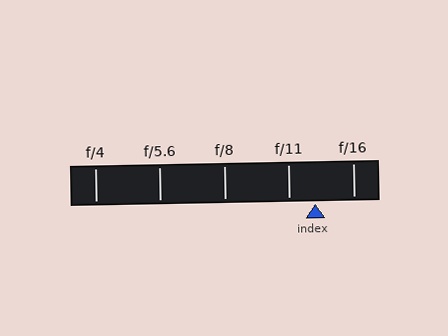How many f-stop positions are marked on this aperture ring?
There are 5 f-stop positions marked.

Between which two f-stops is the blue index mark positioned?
The index mark is between f/11 and f/16.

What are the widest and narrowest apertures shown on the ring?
The widest aperture shown is f/4 and the narrowest is f/16.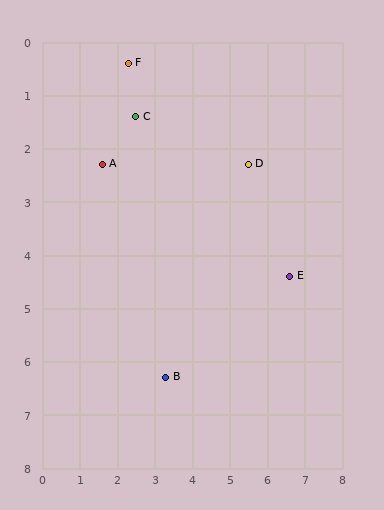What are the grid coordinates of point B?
Point B is at approximately (3.3, 6.3).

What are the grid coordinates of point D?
Point D is at approximately (5.5, 2.3).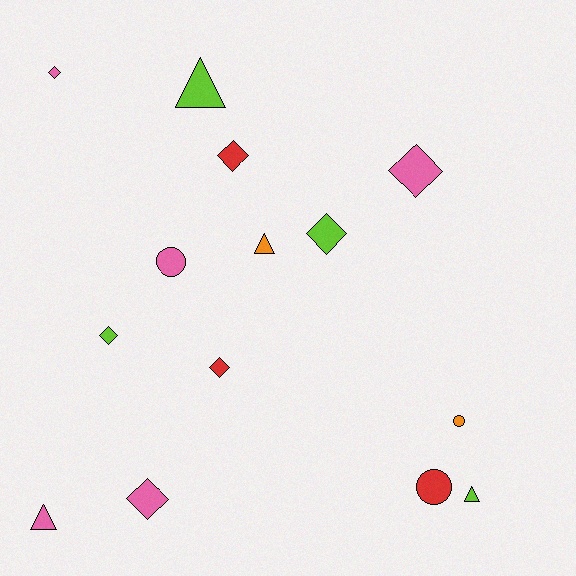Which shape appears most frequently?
Diamond, with 7 objects.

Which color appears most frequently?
Pink, with 5 objects.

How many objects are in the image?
There are 14 objects.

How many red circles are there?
There is 1 red circle.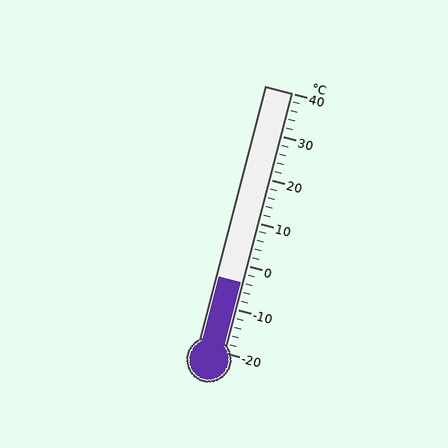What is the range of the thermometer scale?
The thermometer scale ranges from -20°C to 40°C.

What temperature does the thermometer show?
The thermometer shows approximately -4°C.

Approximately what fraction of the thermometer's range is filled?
The thermometer is filled to approximately 25% of its range.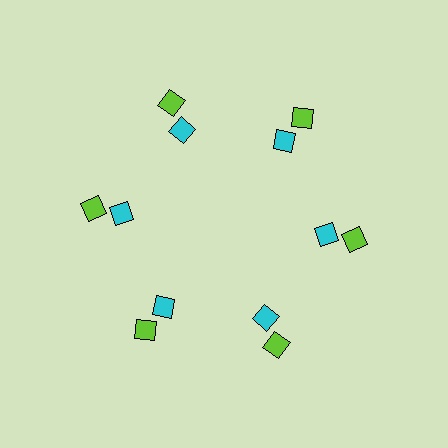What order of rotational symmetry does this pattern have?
This pattern has 6-fold rotational symmetry.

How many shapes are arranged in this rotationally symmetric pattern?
There are 12 shapes, arranged in 6 groups of 2.